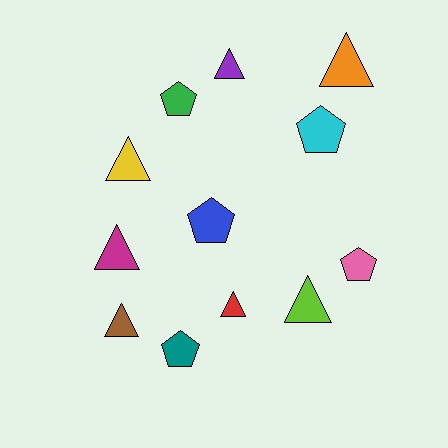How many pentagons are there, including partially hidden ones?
There are 5 pentagons.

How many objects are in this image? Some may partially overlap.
There are 12 objects.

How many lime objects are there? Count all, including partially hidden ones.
There is 1 lime object.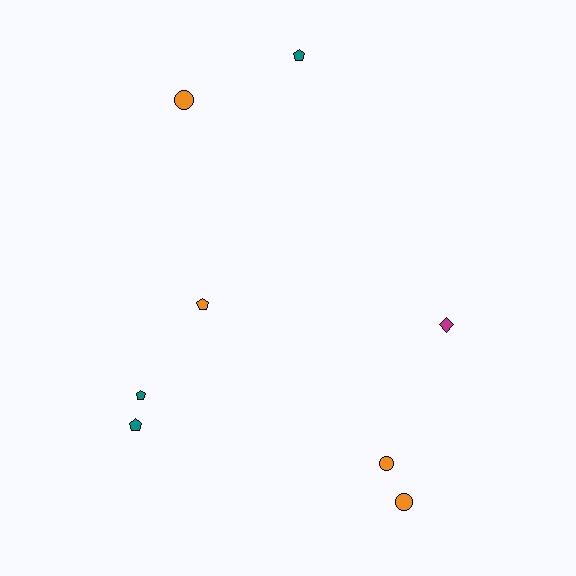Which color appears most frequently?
Orange, with 4 objects.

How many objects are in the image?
There are 8 objects.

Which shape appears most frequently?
Pentagon, with 4 objects.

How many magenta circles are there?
There are no magenta circles.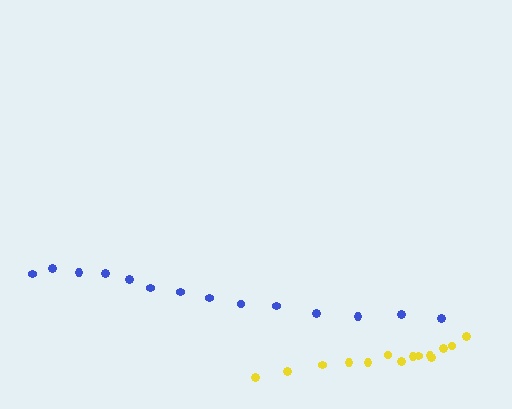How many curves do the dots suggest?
There are 2 distinct paths.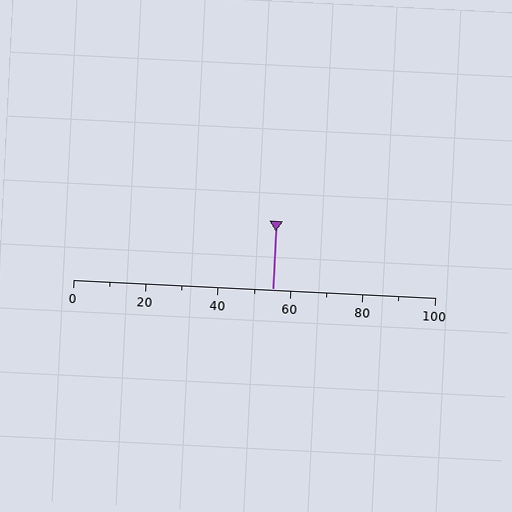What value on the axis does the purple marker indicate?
The marker indicates approximately 55.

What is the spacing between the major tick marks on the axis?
The major ticks are spaced 20 apart.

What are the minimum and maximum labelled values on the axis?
The axis runs from 0 to 100.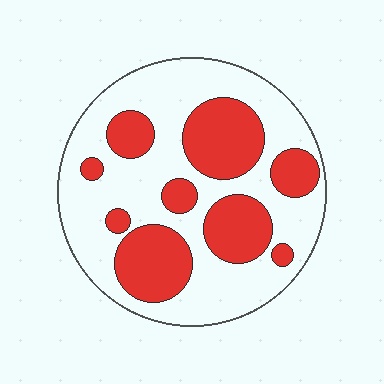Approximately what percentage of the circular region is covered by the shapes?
Approximately 35%.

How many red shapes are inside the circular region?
9.